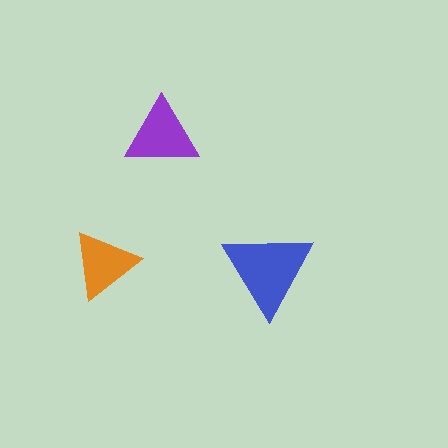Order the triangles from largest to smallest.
the blue one, the purple one, the orange one.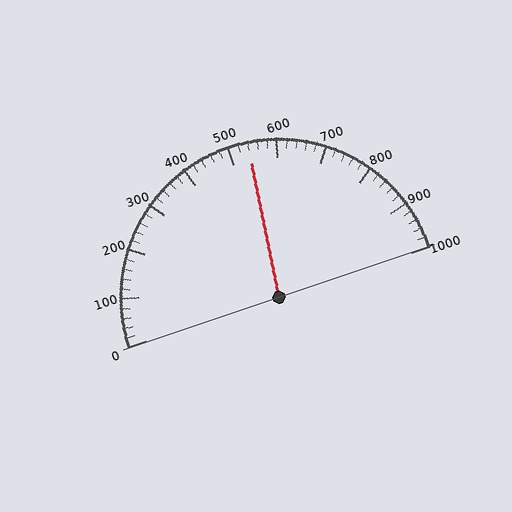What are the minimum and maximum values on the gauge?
The gauge ranges from 0 to 1000.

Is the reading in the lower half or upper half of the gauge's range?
The reading is in the upper half of the range (0 to 1000).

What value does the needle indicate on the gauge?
The needle indicates approximately 540.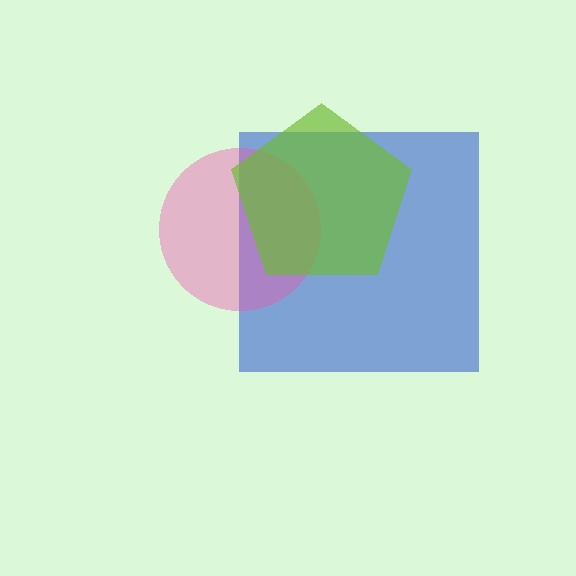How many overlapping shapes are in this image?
There are 3 overlapping shapes in the image.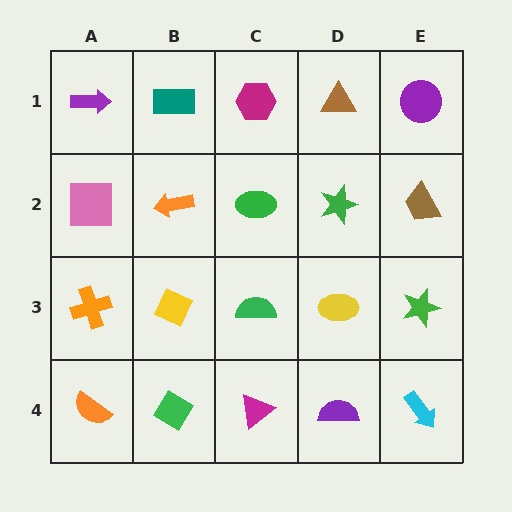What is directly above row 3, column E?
A brown trapezoid.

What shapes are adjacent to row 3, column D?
A green star (row 2, column D), a purple semicircle (row 4, column D), a green semicircle (row 3, column C), a green star (row 3, column E).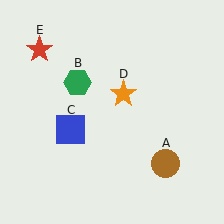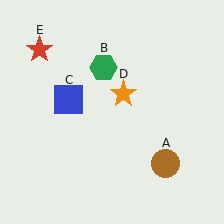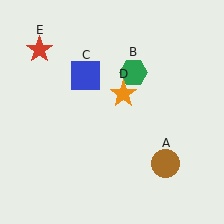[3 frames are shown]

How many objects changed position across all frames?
2 objects changed position: green hexagon (object B), blue square (object C).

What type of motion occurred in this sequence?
The green hexagon (object B), blue square (object C) rotated clockwise around the center of the scene.